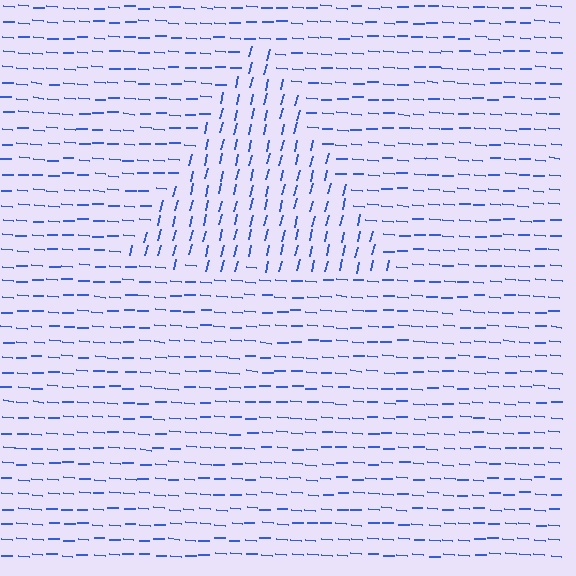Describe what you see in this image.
The image is filled with small blue line segments. A triangle region in the image has lines oriented differently from the surrounding lines, creating a visible texture boundary.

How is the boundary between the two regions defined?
The boundary is defined purely by a change in line orientation (approximately 80 degrees difference). All lines are the same color and thickness.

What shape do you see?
I see a triangle.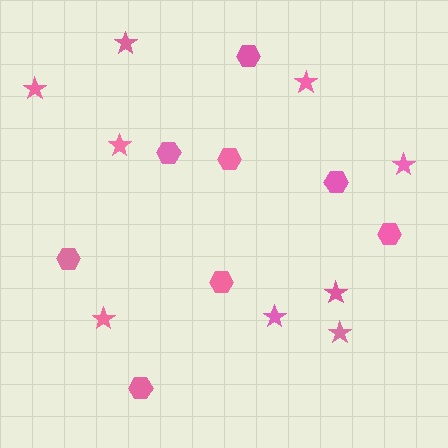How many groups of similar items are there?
There are 2 groups: one group of hexagons (8) and one group of stars (9).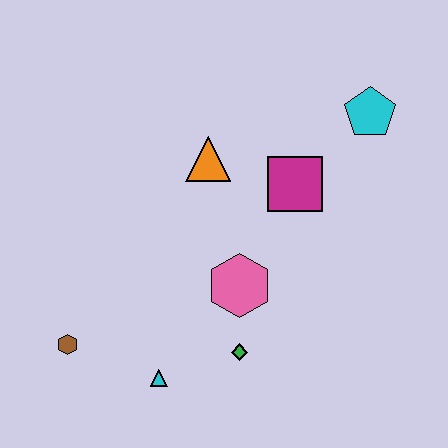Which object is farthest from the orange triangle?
The brown hexagon is farthest from the orange triangle.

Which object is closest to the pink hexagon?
The green diamond is closest to the pink hexagon.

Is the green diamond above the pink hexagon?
No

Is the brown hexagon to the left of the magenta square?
Yes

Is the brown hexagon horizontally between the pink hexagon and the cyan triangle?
No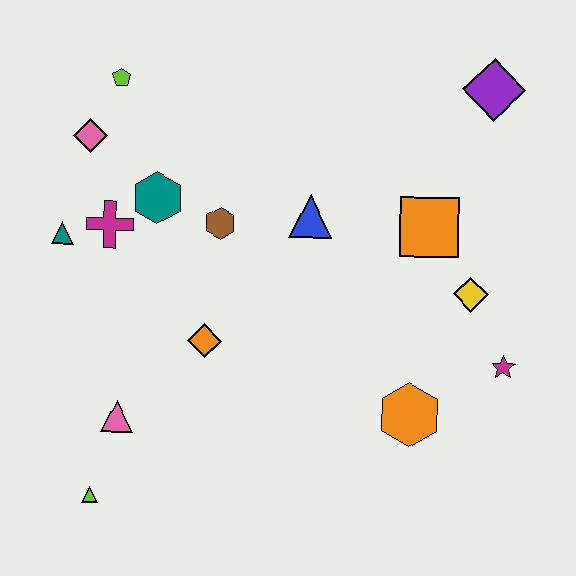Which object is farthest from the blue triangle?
The lime triangle is farthest from the blue triangle.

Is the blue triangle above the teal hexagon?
No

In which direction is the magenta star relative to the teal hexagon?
The magenta star is to the right of the teal hexagon.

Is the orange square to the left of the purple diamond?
Yes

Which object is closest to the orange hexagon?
The magenta star is closest to the orange hexagon.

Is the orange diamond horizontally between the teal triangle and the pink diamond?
No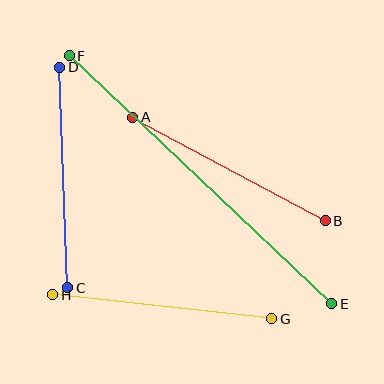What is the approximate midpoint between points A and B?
The midpoint is at approximately (229, 169) pixels.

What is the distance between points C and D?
The distance is approximately 220 pixels.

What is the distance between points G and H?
The distance is approximately 220 pixels.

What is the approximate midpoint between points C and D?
The midpoint is at approximately (64, 178) pixels.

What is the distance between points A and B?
The distance is approximately 219 pixels.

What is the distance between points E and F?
The distance is approximately 361 pixels.